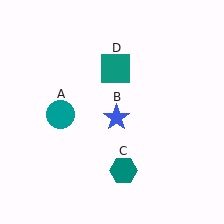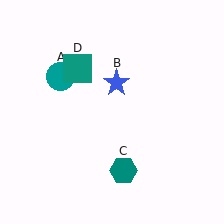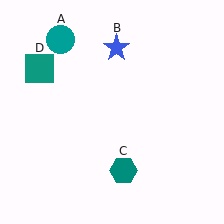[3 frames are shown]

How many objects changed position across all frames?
3 objects changed position: teal circle (object A), blue star (object B), teal square (object D).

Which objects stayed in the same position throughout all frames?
Teal hexagon (object C) remained stationary.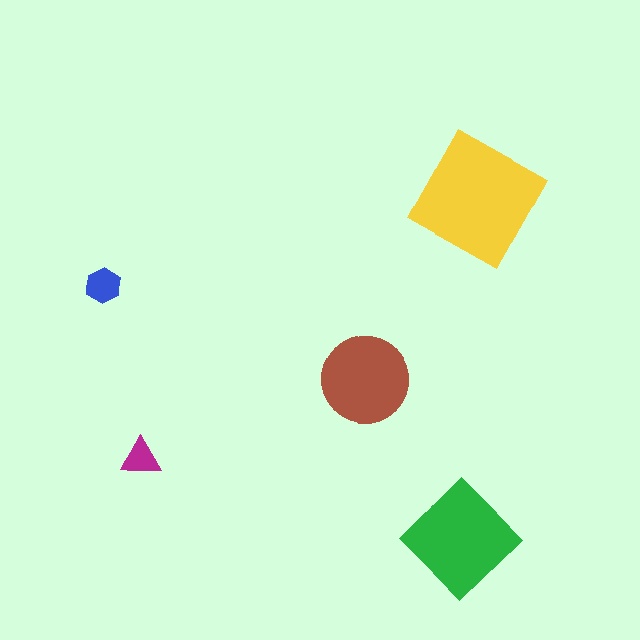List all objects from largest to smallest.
The yellow square, the green diamond, the brown circle, the blue hexagon, the magenta triangle.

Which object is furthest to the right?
The yellow square is rightmost.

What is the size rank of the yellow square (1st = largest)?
1st.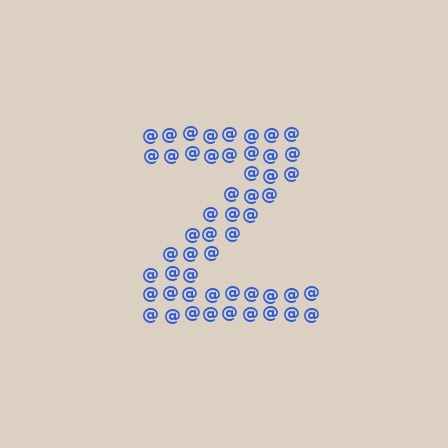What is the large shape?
The large shape is the letter Z.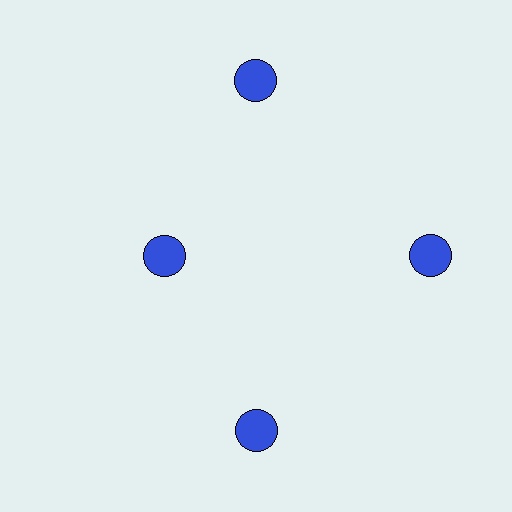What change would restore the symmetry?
The symmetry would be restored by moving it outward, back onto the ring so that all 4 circles sit at equal angles and equal distance from the center.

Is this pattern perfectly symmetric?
No. The 4 blue circles are arranged in a ring, but one element near the 9 o'clock position is pulled inward toward the center, breaking the 4-fold rotational symmetry.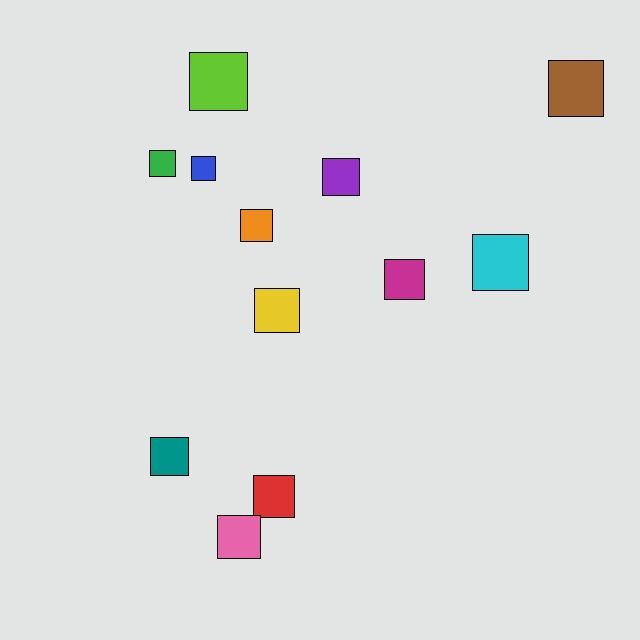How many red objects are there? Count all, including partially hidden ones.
There is 1 red object.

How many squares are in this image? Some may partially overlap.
There are 12 squares.